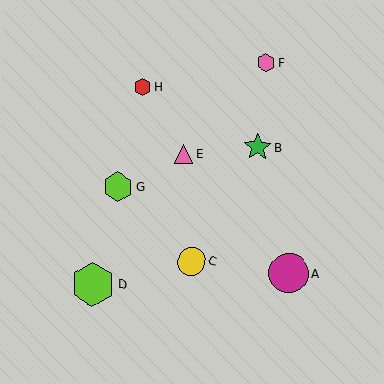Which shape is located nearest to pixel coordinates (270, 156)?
The green star (labeled B) at (258, 147) is nearest to that location.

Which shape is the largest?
The lime hexagon (labeled D) is the largest.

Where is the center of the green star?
The center of the green star is at (258, 147).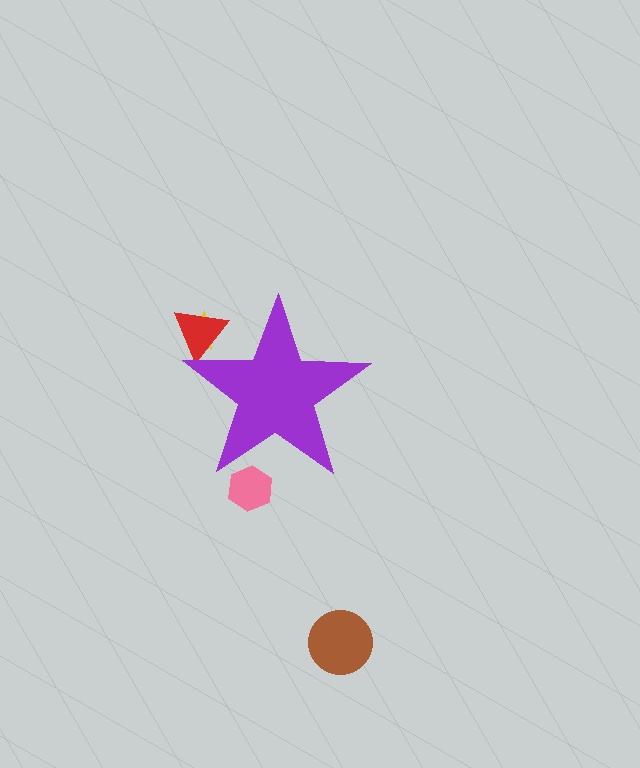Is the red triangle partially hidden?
Yes, the red triangle is partially hidden behind the purple star.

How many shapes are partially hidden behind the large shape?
3 shapes are partially hidden.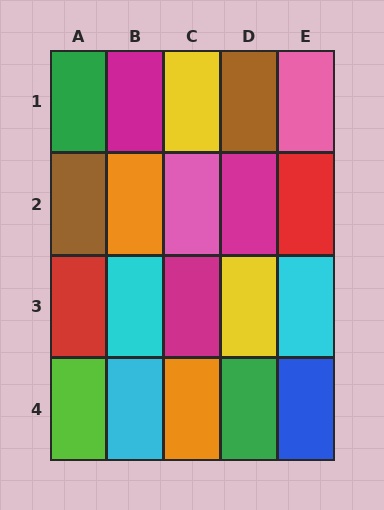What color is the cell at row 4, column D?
Green.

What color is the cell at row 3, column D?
Yellow.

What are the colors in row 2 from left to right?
Brown, orange, pink, magenta, red.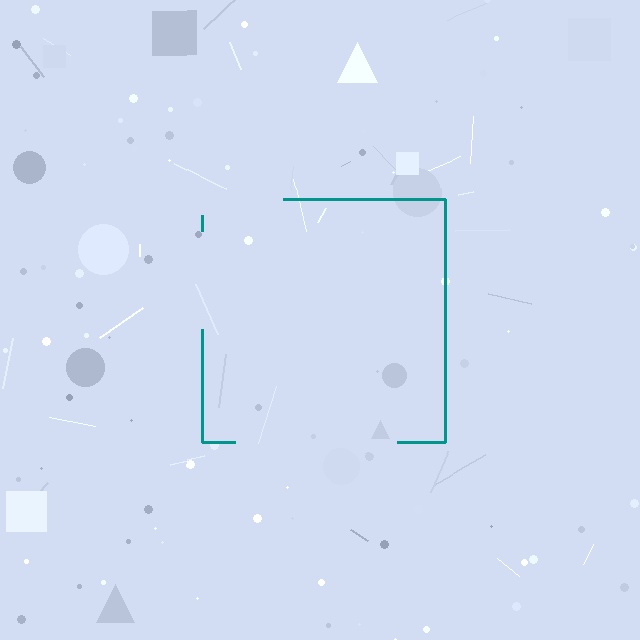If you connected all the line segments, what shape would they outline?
They would outline a square.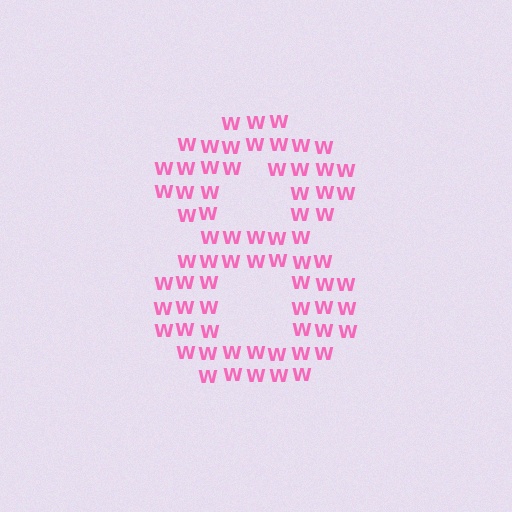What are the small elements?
The small elements are letter W's.